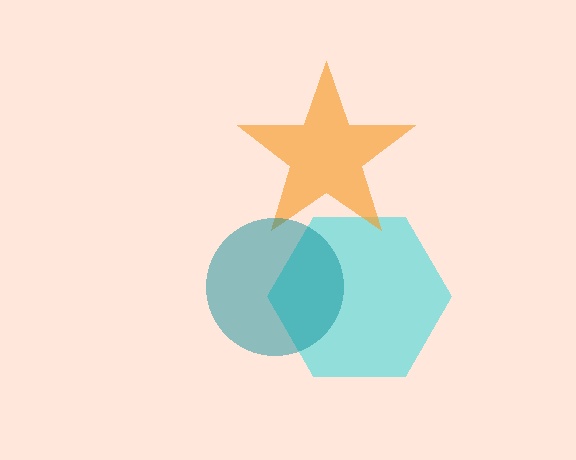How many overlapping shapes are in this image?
There are 3 overlapping shapes in the image.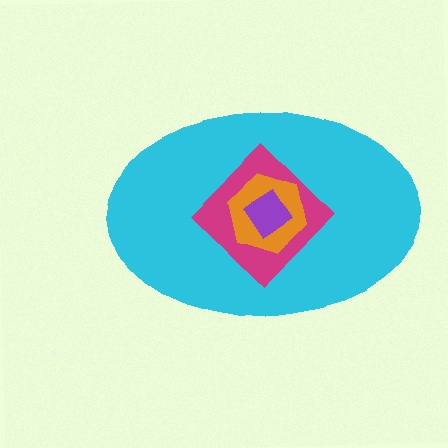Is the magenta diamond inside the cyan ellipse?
Yes.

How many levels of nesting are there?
4.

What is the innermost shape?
The purple diamond.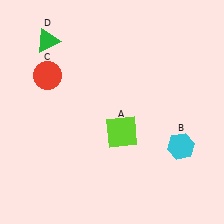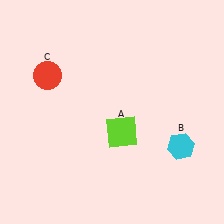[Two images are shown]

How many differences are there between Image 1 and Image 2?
There is 1 difference between the two images.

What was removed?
The green triangle (D) was removed in Image 2.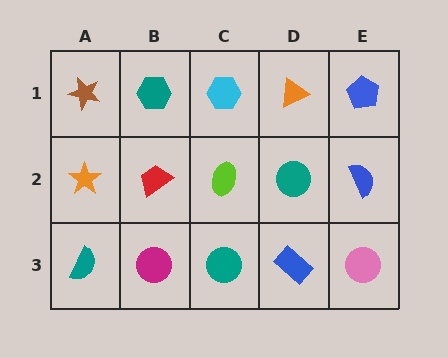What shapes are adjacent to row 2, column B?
A teal hexagon (row 1, column B), a magenta circle (row 3, column B), an orange star (row 2, column A), a lime ellipse (row 2, column C).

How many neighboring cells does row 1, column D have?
3.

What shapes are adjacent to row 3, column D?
A teal circle (row 2, column D), a teal circle (row 3, column C), a pink circle (row 3, column E).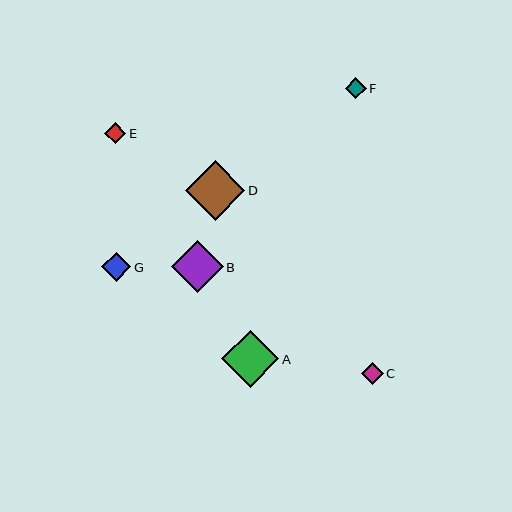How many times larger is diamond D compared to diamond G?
Diamond D is approximately 2.0 times the size of diamond G.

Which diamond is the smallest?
Diamond F is the smallest with a size of approximately 21 pixels.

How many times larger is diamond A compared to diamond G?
Diamond A is approximately 1.9 times the size of diamond G.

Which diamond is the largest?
Diamond D is the largest with a size of approximately 59 pixels.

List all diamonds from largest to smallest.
From largest to smallest: D, A, B, G, C, E, F.